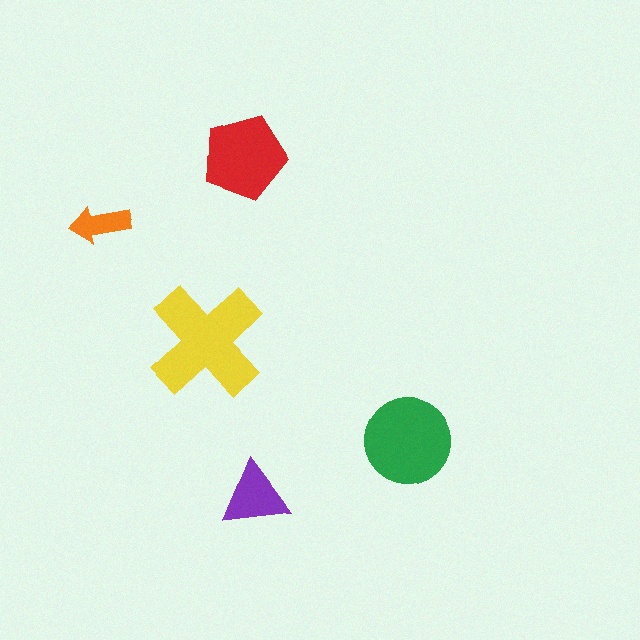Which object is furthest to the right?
The green circle is rightmost.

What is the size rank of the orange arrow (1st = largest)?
5th.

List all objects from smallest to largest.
The orange arrow, the purple triangle, the red pentagon, the green circle, the yellow cross.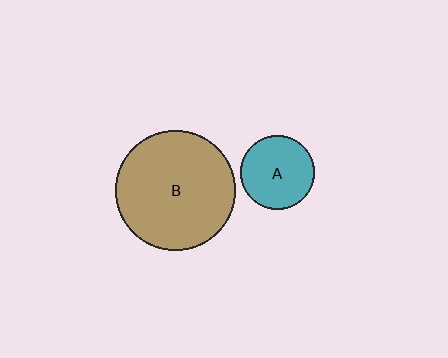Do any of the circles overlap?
No, none of the circles overlap.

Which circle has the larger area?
Circle B (brown).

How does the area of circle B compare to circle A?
Approximately 2.7 times.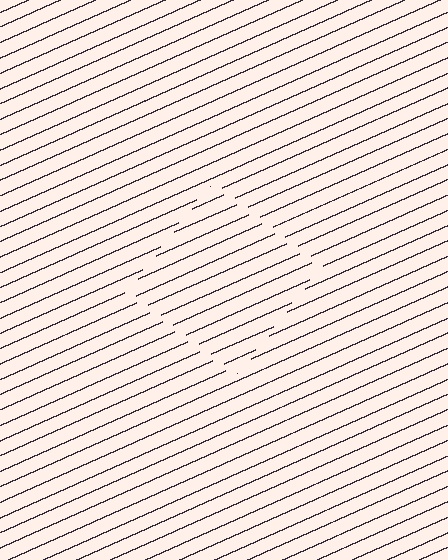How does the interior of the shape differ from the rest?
The interior of the shape contains the same grating, shifted by half a period — the contour is defined by the phase discontinuity where line-ends from the inner and outer gratings abut.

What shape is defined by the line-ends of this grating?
An illusory square. The interior of the shape contains the same grating, shifted by half a period — the contour is defined by the phase discontinuity where line-ends from the inner and outer gratings abut.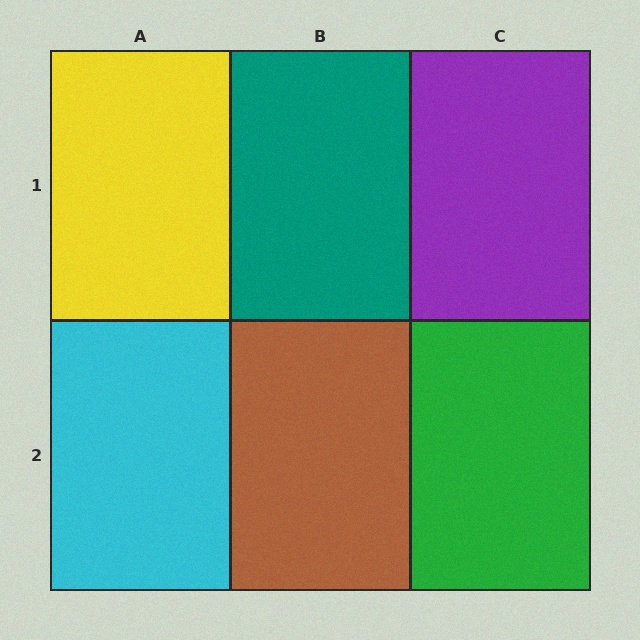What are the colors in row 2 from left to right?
Cyan, brown, green.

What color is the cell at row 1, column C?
Purple.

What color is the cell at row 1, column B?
Teal.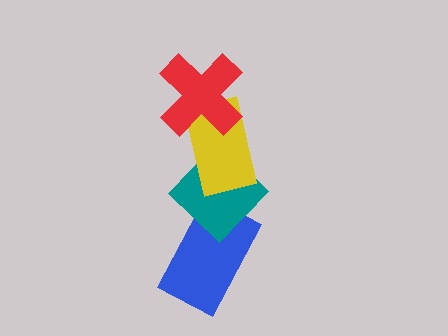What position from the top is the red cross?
The red cross is 1st from the top.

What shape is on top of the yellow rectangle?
The red cross is on top of the yellow rectangle.